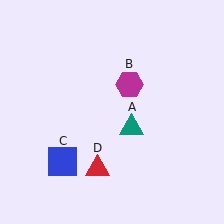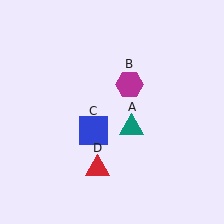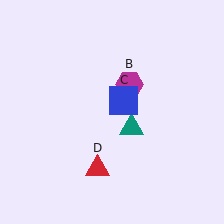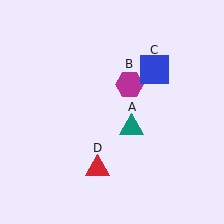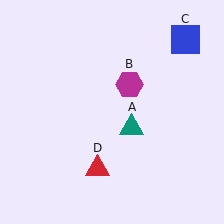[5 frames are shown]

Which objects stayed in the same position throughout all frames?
Teal triangle (object A) and magenta hexagon (object B) and red triangle (object D) remained stationary.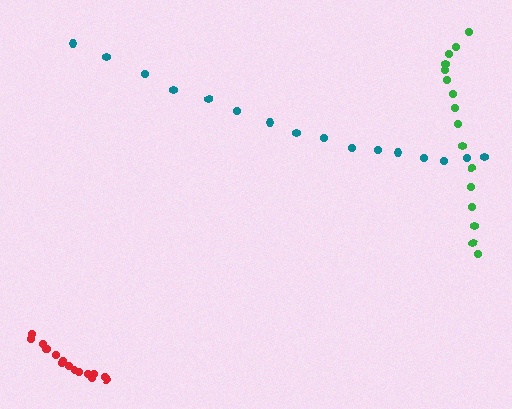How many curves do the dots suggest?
There are 3 distinct paths.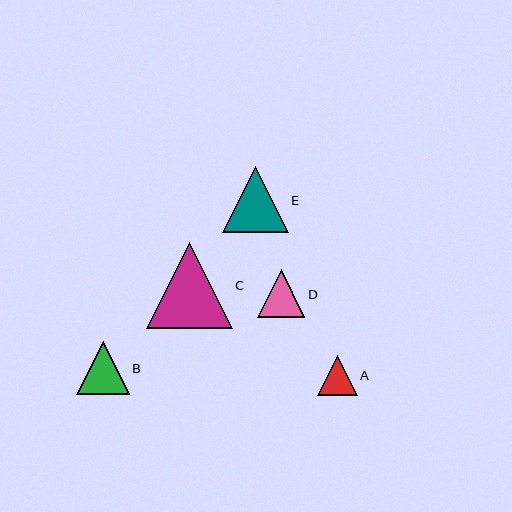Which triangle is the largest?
Triangle C is the largest with a size of approximately 86 pixels.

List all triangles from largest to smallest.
From largest to smallest: C, E, B, D, A.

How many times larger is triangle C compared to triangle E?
Triangle C is approximately 1.3 times the size of triangle E.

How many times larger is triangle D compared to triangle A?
Triangle D is approximately 1.2 times the size of triangle A.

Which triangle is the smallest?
Triangle A is the smallest with a size of approximately 40 pixels.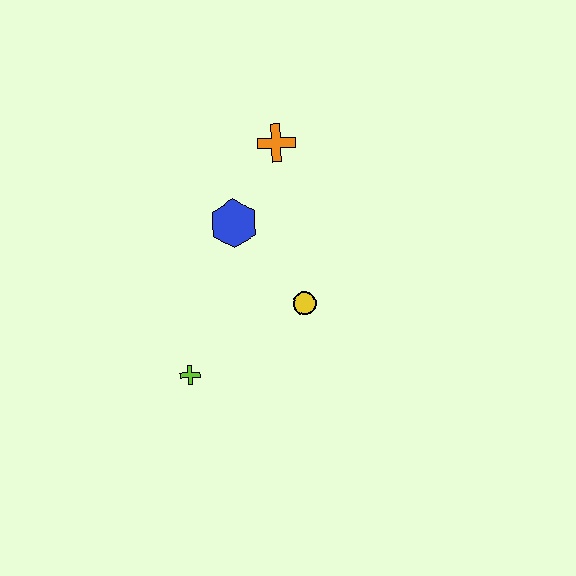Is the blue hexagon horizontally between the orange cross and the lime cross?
Yes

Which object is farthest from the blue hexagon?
The lime cross is farthest from the blue hexagon.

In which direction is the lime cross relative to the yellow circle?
The lime cross is to the left of the yellow circle.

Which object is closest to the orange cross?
The blue hexagon is closest to the orange cross.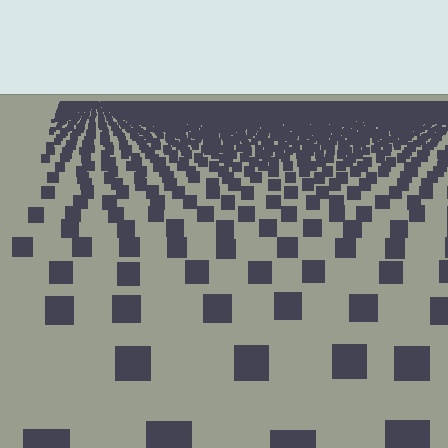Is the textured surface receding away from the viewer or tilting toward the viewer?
The surface is receding away from the viewer. Texture elements get smaller and denser toward the top.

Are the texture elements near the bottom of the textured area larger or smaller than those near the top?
Larger. Near the bottom, elements are closer to the viewer and appear at a bigger on-screen size.